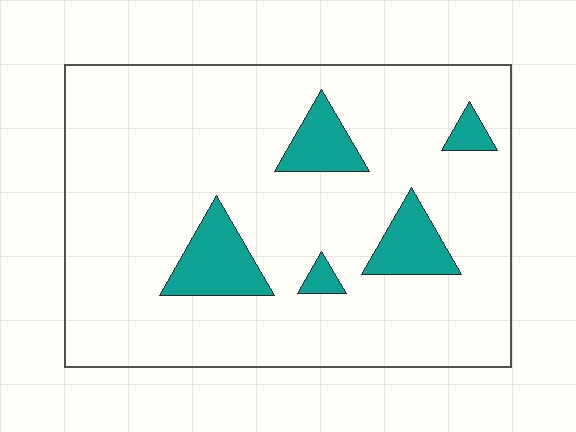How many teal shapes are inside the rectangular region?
5.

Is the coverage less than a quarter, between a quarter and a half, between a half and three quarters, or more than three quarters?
Less than a quarter.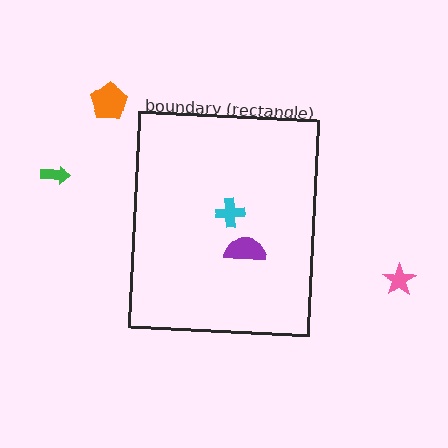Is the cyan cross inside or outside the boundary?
Inside.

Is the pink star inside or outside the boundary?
Outside.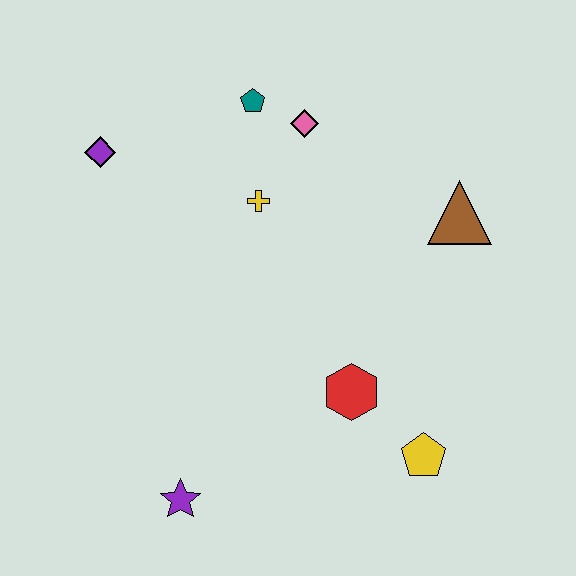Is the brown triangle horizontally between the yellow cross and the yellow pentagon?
No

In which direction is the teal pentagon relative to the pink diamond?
The teal pentagon is to the left of the pink diamond.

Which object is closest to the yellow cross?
The pink diamond is closest to the yellow cross.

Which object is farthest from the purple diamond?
The yellow pentagon is farthest from the purple diamond.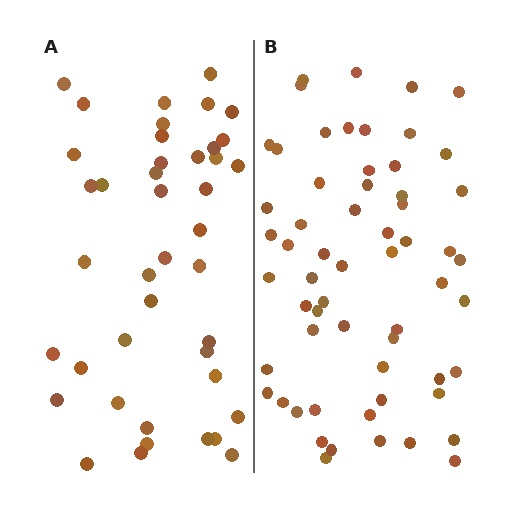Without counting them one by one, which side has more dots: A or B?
Region B (the right region) has more dots.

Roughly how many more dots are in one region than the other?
Region B has approximately 20 more dots than region A.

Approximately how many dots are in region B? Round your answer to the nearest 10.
About 60 dots.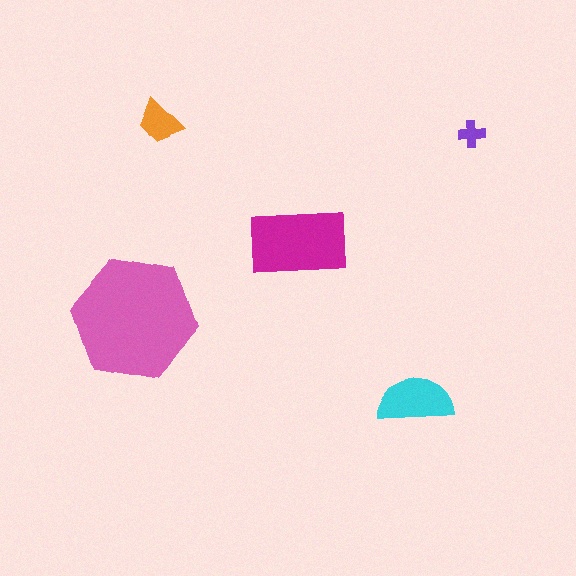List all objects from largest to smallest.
The pink hexagon, the magenta rectangle, the cyan semicircle, the orange trapezoid, the purple cross.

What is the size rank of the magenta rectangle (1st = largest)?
2nd.